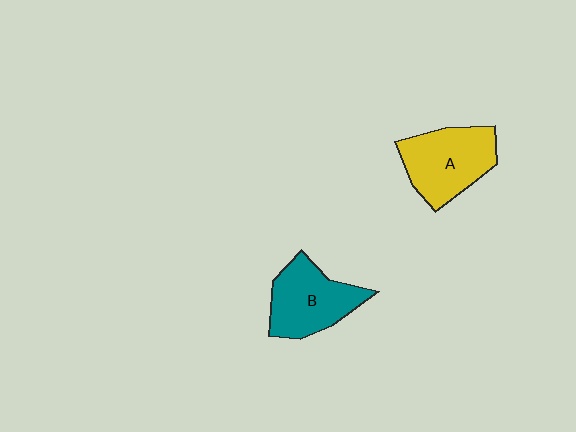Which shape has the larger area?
Shape A (yellow).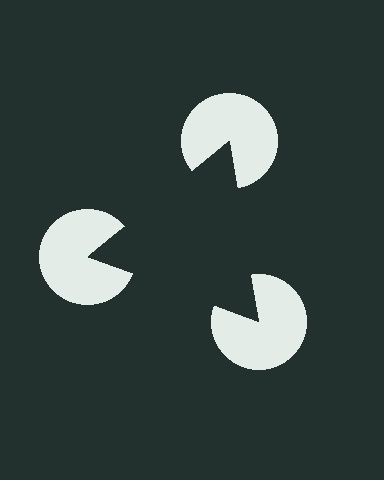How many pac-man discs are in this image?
There are 3 — one at each vertex of the illusory triangle.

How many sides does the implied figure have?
3 sides.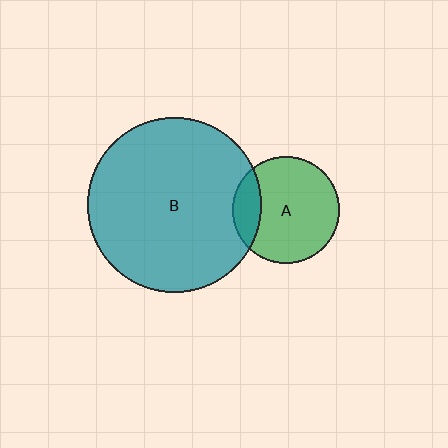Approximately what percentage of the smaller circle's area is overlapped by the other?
Approximately 20%.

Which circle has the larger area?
Circle B (teal).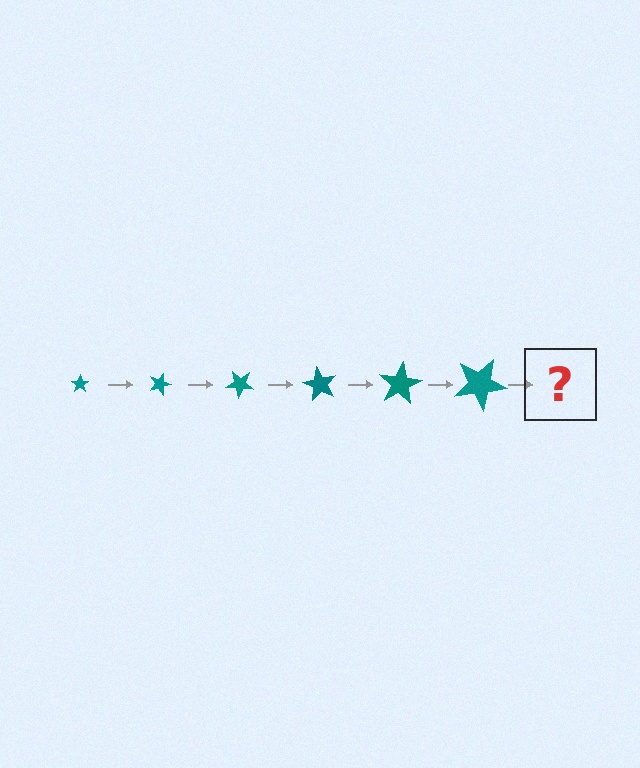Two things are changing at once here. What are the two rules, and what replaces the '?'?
The two rules are that the star grows larger each step and it rotates 20 degrees each step. The '?' should be a star, larger than the previous one and rotated 120 degrees from the start.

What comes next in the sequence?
The next element should be a star, larger than the previous one and rotated 120 degrees from the start.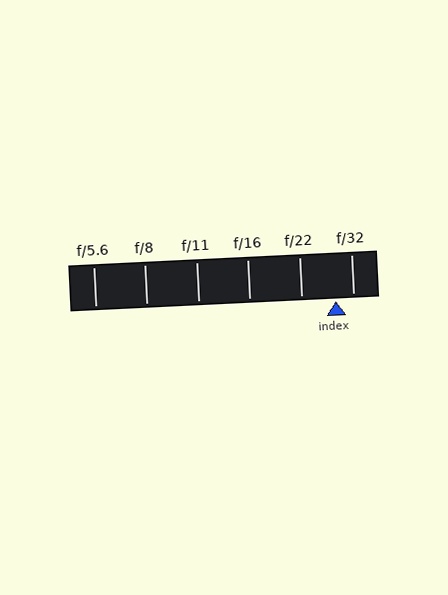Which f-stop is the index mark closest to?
The index mark is closest to f/32.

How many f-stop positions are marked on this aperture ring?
There are 6 f-stop positions marked.